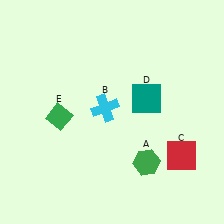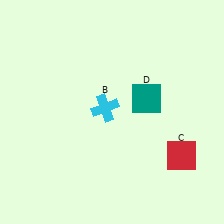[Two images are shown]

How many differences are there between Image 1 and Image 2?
There are 2 differences between the two images.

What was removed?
The green diamond (E), the green hexagon (A) were removed in Image 2.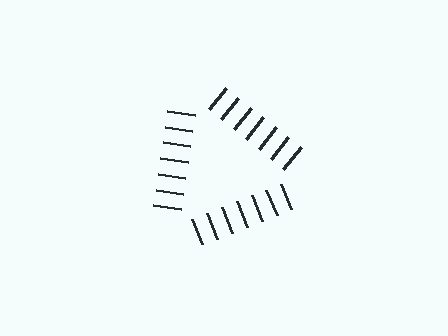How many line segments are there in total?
21 — 7 along each of the 3 edges.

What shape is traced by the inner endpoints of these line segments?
An illusory triangle — the line segments terminate on its edges but no continuous stroke is drawn.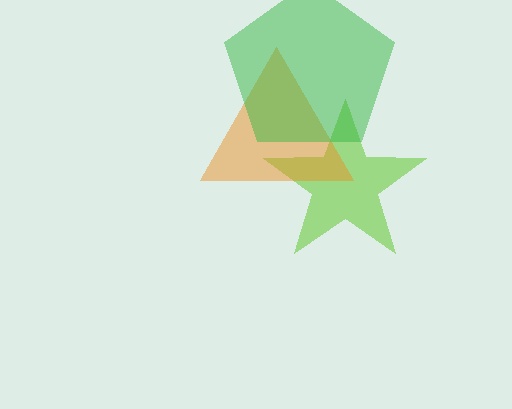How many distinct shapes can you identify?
There are 3 distinct shapes: a lime star, an orange triangle, a green pentagon.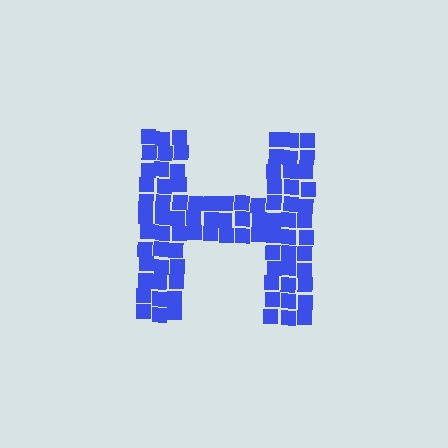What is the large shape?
The large shape is the letter H.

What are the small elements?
The small elements are squares.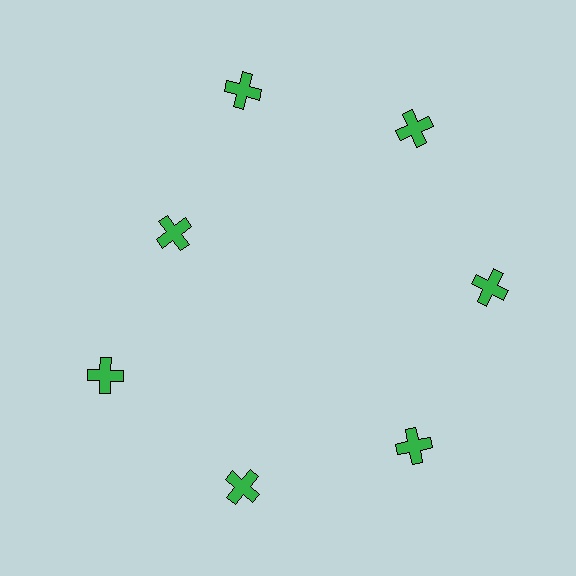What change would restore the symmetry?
The symmetry would be restored by moving it outward, back onto the ring so that all 7 crosses sit at equal angles and equal distance from the center.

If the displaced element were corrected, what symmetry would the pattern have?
It would have 7-fold rotational symmetry — the pattern would map onto itself every 51 degrees.